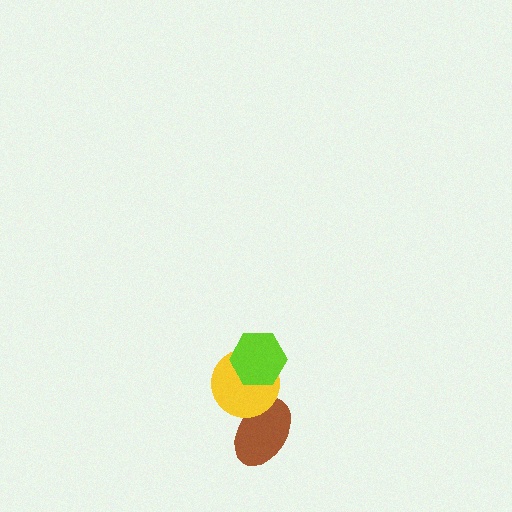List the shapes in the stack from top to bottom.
From top to bottom: the lime hexagon, the yellow circle, the brown ellipse.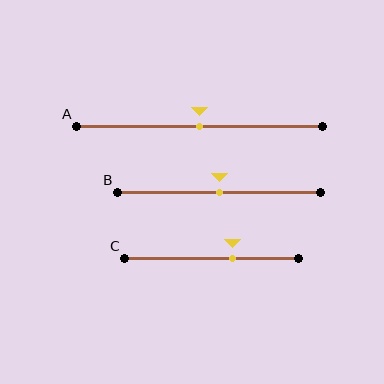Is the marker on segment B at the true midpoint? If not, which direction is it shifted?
Yes, the marker on segment B is at the true midpoint.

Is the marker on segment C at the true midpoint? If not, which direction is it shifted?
No, the marker on segment C is shifted to the right by about 12% of the segment length.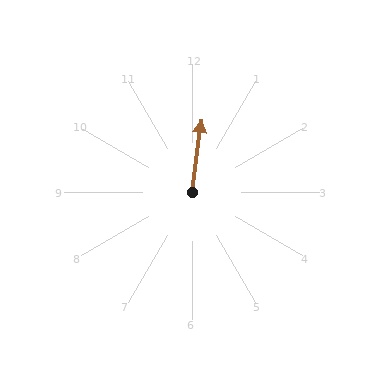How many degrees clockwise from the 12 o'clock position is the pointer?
Approximately 7 degrees.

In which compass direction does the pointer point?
North.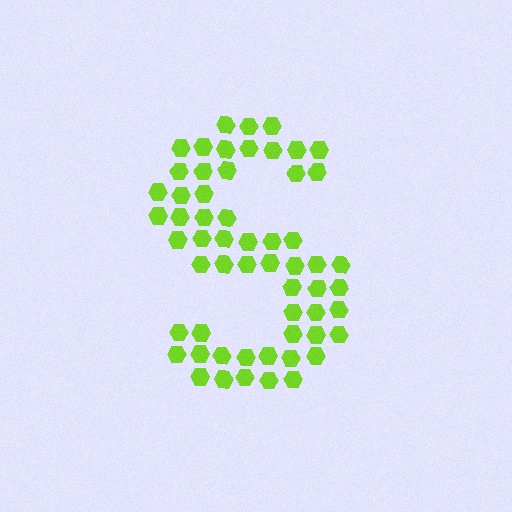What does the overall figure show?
The overall figure shows the letter S.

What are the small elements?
The small elements are hexagons.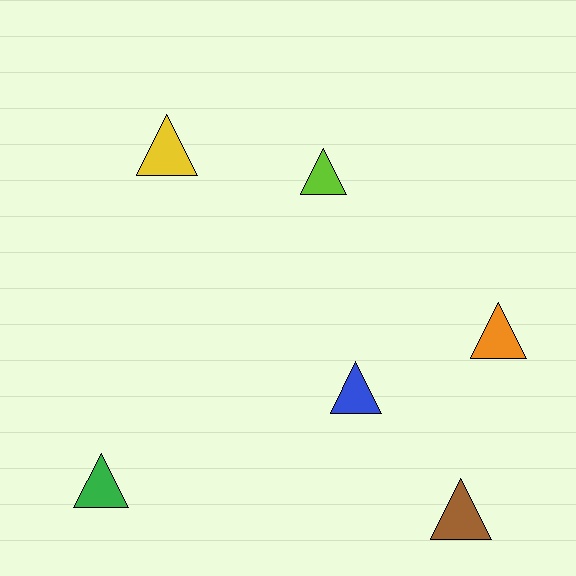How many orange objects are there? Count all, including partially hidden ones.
There is 1 orange object.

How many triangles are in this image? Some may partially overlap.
There are 6 triangles.